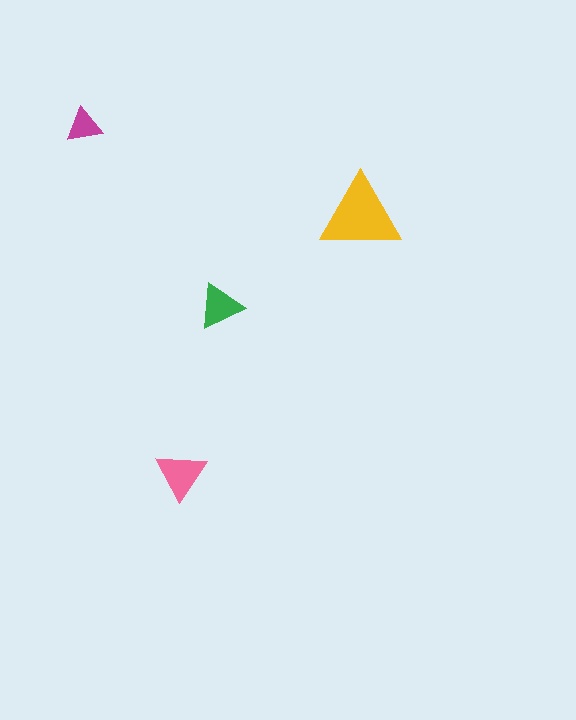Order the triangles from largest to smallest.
the yellow one, the pink one, the green one, the magenta one.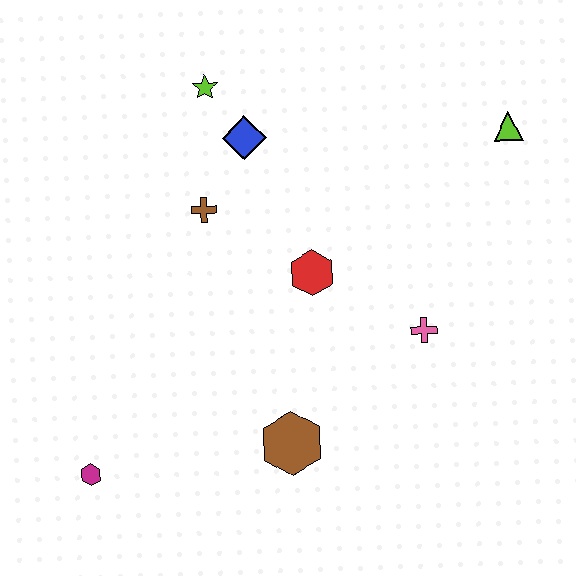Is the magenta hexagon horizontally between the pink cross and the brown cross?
No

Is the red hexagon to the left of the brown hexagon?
No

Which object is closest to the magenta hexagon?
The brown hexagon is closest to the magenta hexagon.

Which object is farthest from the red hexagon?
The magenta hexagon is farthest from the red hexagon.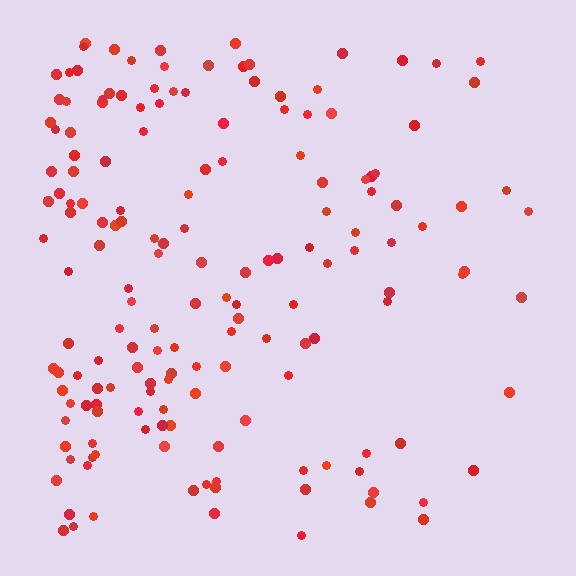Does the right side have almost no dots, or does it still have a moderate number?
Still a moderate number, just noticeably fewer than the left.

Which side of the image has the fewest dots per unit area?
The right.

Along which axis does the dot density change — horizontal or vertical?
Horizontal.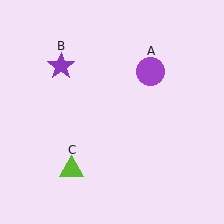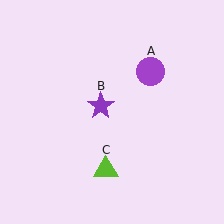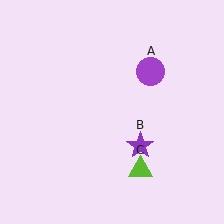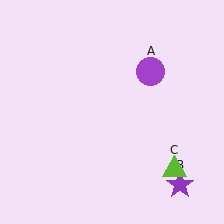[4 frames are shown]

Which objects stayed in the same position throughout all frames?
Purple circle (object A) remained stationary.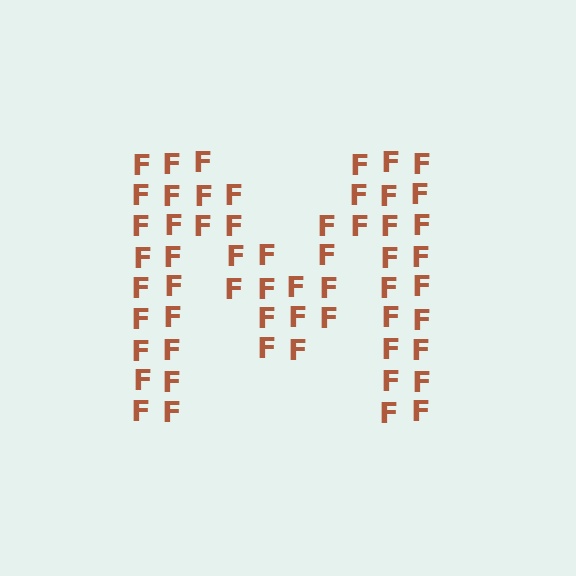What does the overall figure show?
The overall figure shows the letter M.